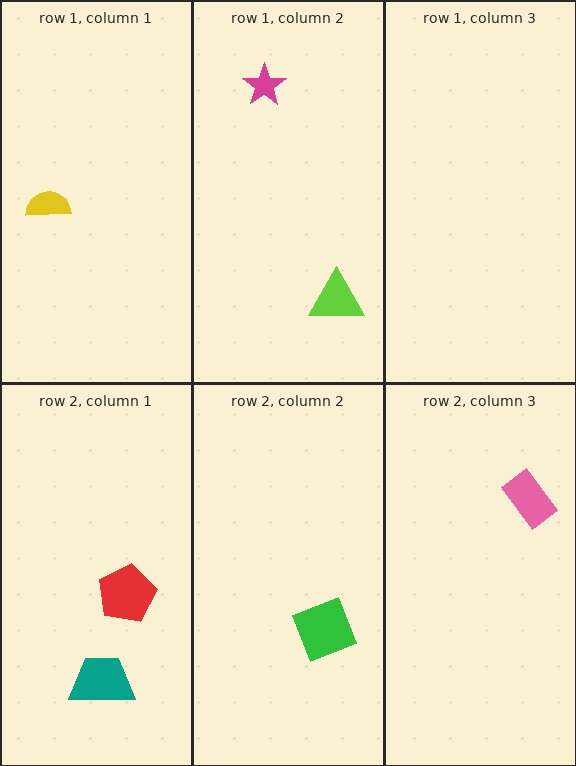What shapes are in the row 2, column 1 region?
The red pentagon, the teal trapezoid.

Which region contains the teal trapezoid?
The row 2, column 1 region.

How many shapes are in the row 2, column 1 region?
2.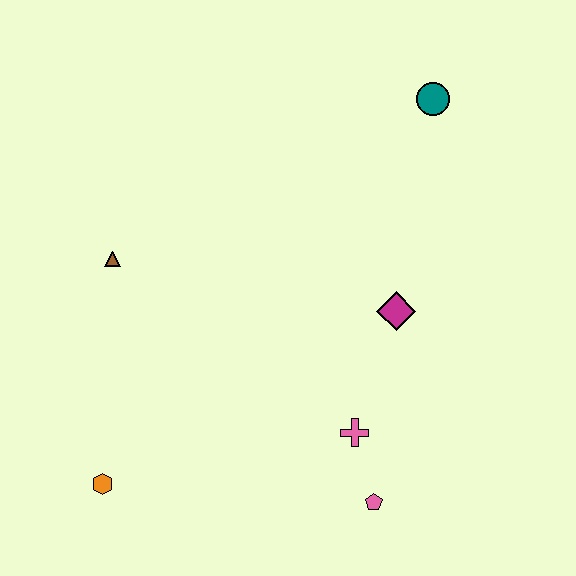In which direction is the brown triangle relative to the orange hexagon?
The brown triangle is above the orange hexagon.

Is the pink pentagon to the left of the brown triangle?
No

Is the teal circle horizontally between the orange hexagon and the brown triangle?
No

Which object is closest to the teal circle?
The magenta diamond is closest to the teal circle.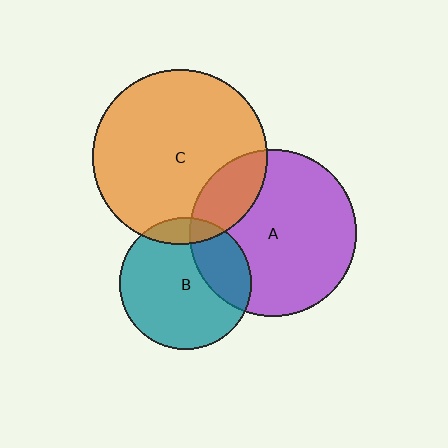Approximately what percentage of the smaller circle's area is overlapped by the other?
Approximately 25%.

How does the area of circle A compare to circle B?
Approximately 1.6 times.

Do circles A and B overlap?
Yes.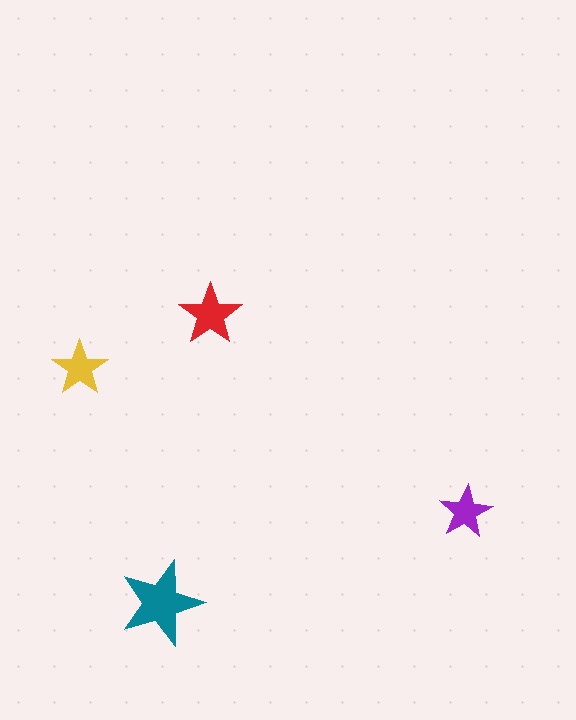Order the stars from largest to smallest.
the teal one, the red one, the yellow one, the purple one.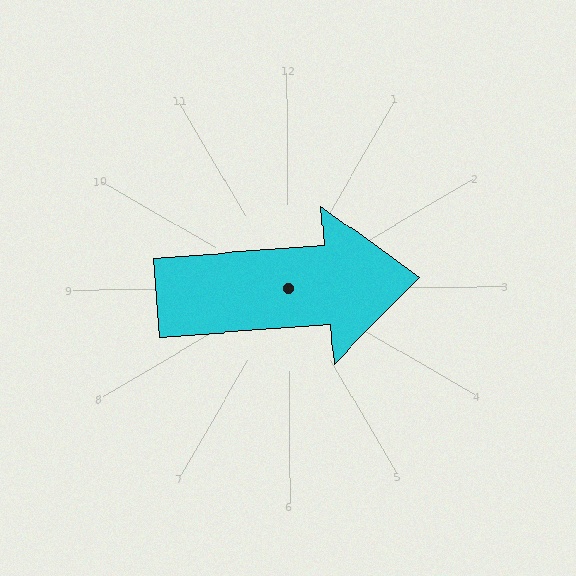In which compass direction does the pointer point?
East.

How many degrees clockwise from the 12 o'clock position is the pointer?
Approximately 86 degrees.